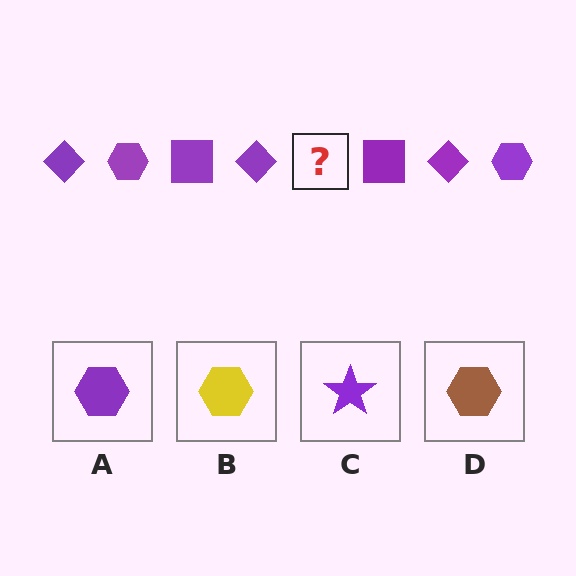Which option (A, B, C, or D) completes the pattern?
A.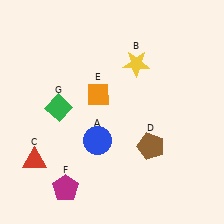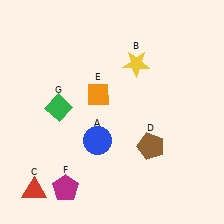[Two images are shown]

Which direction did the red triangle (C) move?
The red triangle (C) moved down.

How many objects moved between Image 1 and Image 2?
1 object moved between the two images.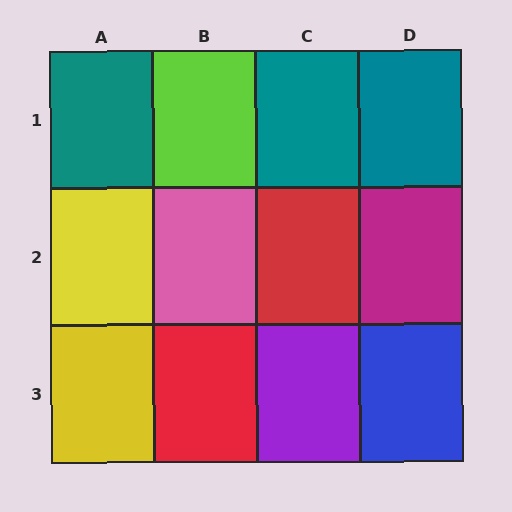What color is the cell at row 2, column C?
Red.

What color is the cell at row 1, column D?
Teal.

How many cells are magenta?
1 cell is magenta.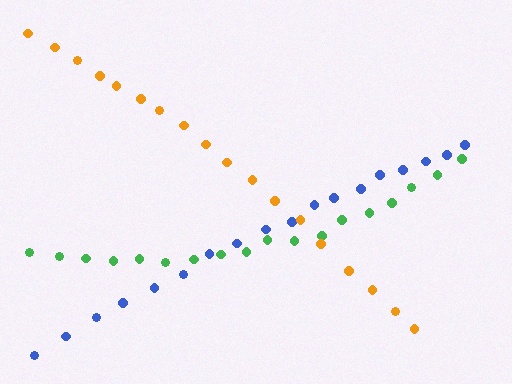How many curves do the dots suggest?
There are 3 distinct paths.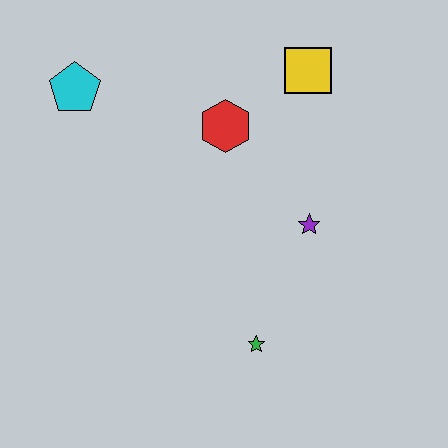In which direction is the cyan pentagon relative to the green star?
The cyan pentagon is above the green star.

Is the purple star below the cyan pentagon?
Yes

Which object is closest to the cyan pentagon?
The red hexagon is closest to the cyan pentagon.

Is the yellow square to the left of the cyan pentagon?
No